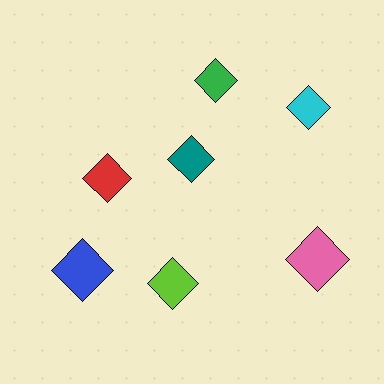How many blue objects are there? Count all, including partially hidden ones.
There is 1 blue object.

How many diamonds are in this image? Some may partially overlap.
There are 7 diamonds.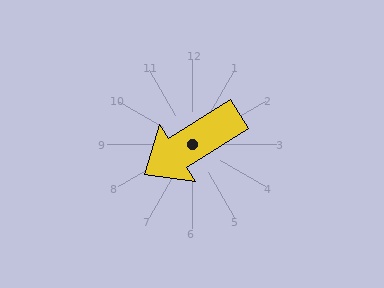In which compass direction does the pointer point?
Southwest.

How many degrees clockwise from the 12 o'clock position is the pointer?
Approximately 238 degrees.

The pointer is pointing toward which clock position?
Roughly 8 o'clock.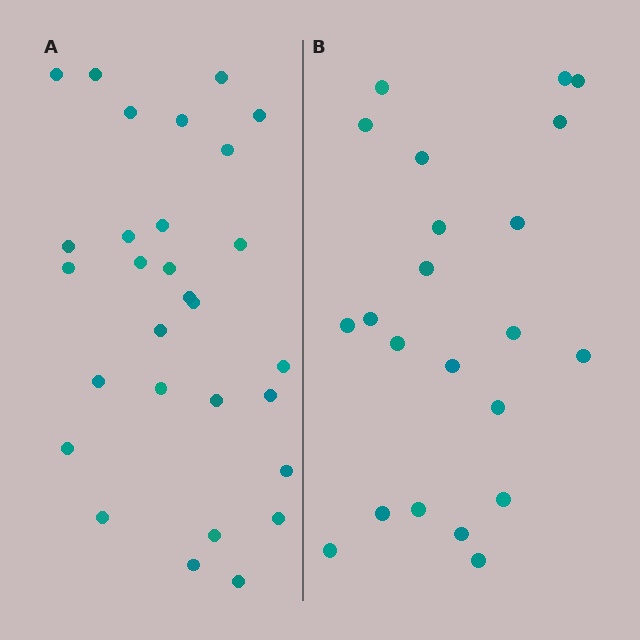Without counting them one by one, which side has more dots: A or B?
Region A (the left region) has more dots.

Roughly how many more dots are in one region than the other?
Region A has roughly 8 or so more dots than region B.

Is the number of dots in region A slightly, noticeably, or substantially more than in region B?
Region A has noticeably more, but not dramatically so. The ratio is roughly 1.3 to 1.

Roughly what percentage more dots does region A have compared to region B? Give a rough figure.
About 30% more.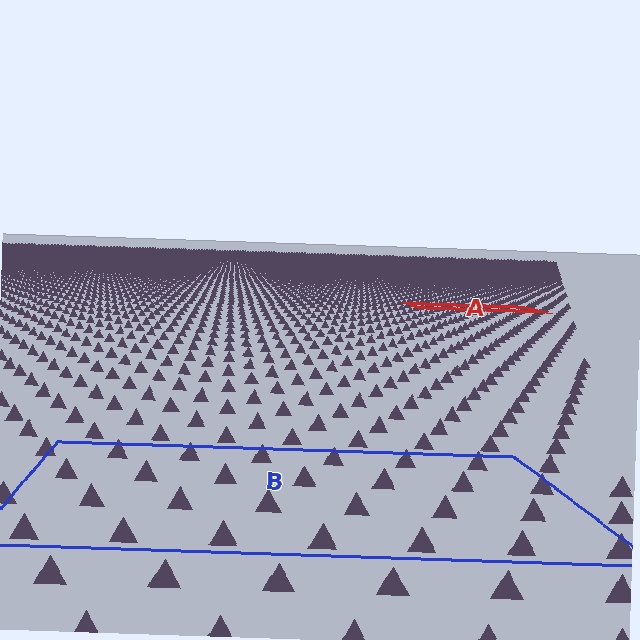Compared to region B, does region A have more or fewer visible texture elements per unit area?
Region A has more texture elements per unit area — they are packed more densely because it is farther away.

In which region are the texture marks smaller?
The texture marks are smaller in region A, because it is farther away.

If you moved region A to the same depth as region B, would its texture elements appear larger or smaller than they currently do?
They would appear larger. At a closer depth, the same texture elements are projected at a bigger on-screen size.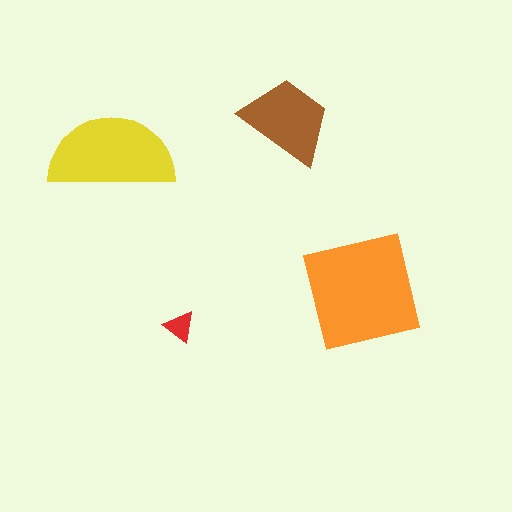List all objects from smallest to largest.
The red triangle, the brown trapezoid, the yellow semicircle, the orange square.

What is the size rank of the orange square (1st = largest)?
1st.